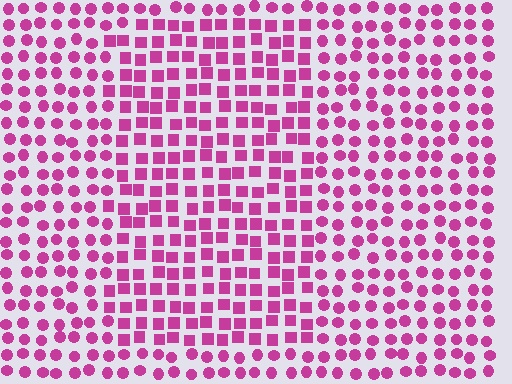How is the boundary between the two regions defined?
The boundary is defined by a change in element shape: squares inside vs. circles outside. All elements share the same color and spacing.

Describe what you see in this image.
The image is filled with small magenta elements arranged in a uniform grid. A rectangle-shaped region contains squares, while the surrounding area contains circles. The boundary is defined purely by the change in element shape.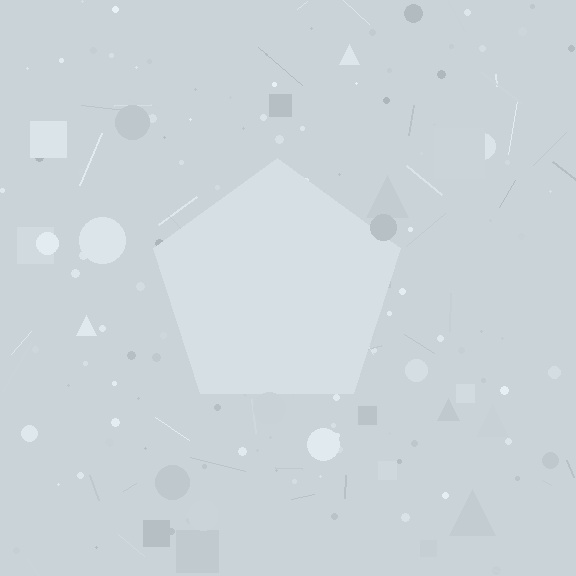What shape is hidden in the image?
A pentagon is hidden in the image.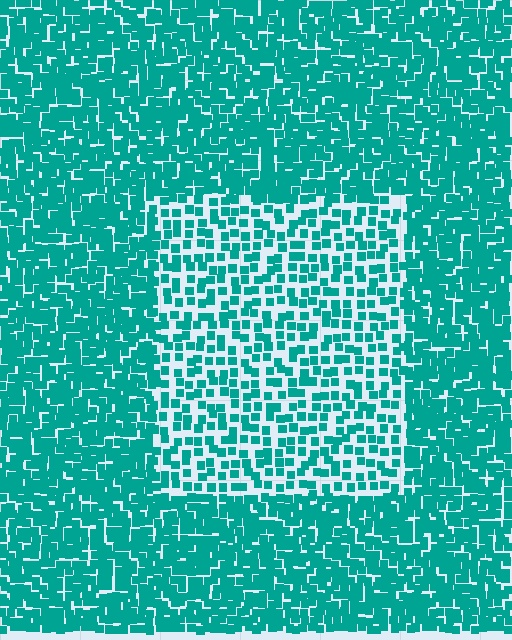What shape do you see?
I see a rectangle.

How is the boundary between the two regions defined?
The boundary is defined by a change in element density (approximately 2.0x ratio). All elements are the same color, size, and shape.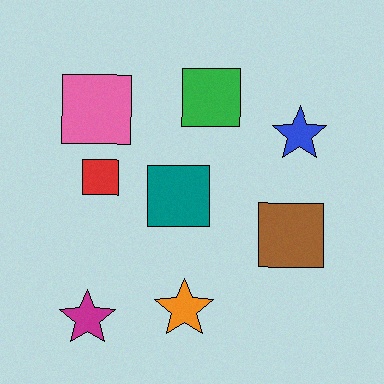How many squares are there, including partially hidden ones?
There are 5 squares.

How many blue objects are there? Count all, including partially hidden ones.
There is 1 blue object.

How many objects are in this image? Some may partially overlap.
There are 8 objects.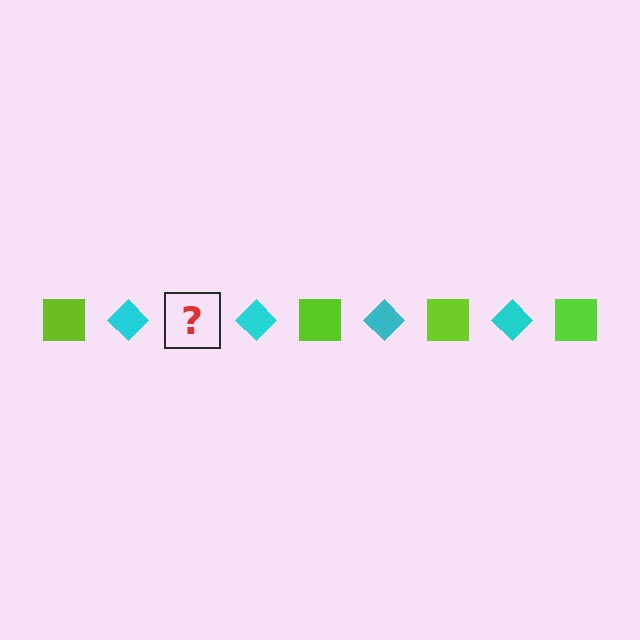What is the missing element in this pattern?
The missing element is a lime square.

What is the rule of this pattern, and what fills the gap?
The rule is that the pattern alternates between lime square and cyan diamond. The gap should be filled with a lime square.